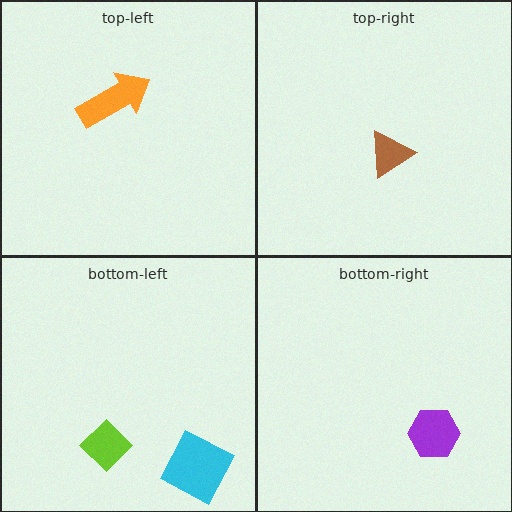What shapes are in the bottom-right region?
The purple hexagon.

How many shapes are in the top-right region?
1.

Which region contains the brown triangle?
The top-right region.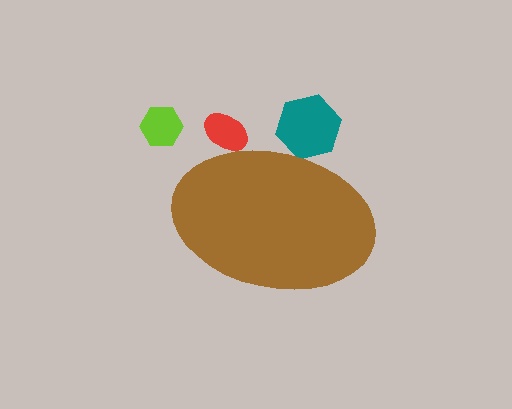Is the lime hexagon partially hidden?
No, the lime hexagon is fully visible.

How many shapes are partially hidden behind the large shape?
2 shapes are partially hidden.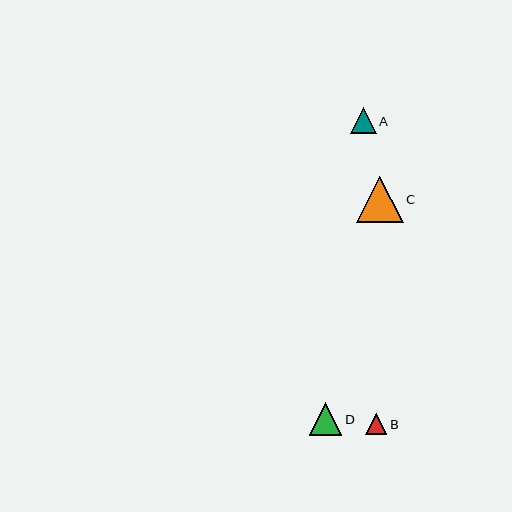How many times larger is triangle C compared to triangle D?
Triangle C is approximately 1.4 times the size of triangle D.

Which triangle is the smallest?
Triangle B is the smallest with a size of approximately 21 pixels.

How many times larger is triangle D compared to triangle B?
Triangle D is approximately 1.6 times the size of triangle B.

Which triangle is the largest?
Triangle C is the largest with a size of approximately 46 pixels.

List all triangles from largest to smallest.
From largest to smallest: C, D, A, B.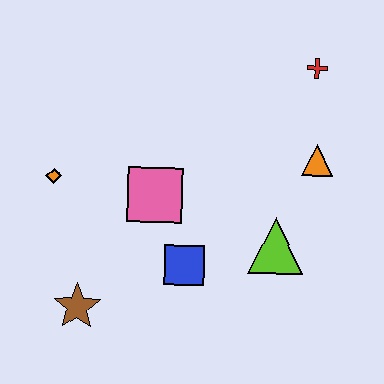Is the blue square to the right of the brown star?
Yes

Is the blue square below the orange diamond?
Yes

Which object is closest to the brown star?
The blue square is closest to the brown star.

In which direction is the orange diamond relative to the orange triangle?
The orange diamond is to the left of the orange triangle.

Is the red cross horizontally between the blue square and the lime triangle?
No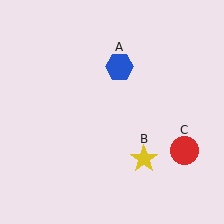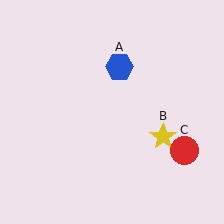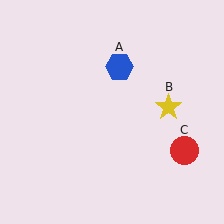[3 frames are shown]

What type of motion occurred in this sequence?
The yellow star (object B) rotated counterclockwise around the center of the scene.